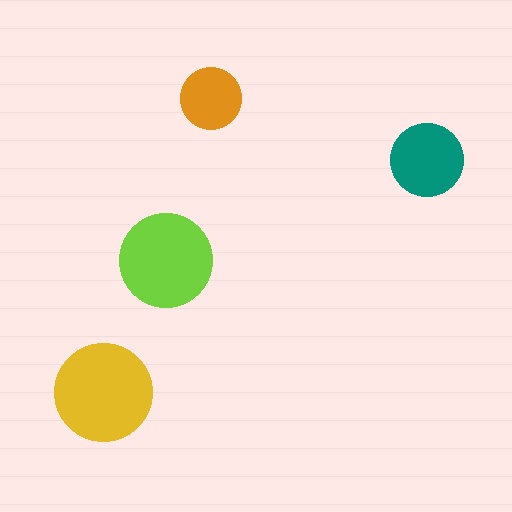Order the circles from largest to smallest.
the yellow one, the lime one, the teal one, the orange one.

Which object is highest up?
The orange circle is topmost.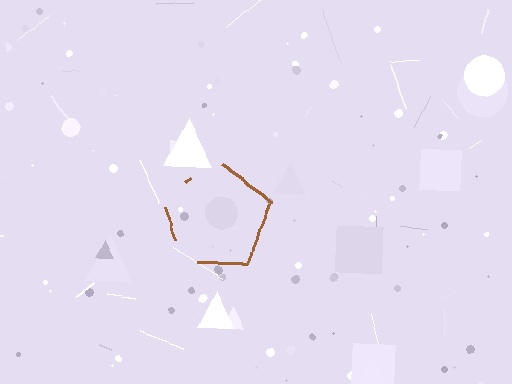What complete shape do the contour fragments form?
The contour fragments form a pentagon.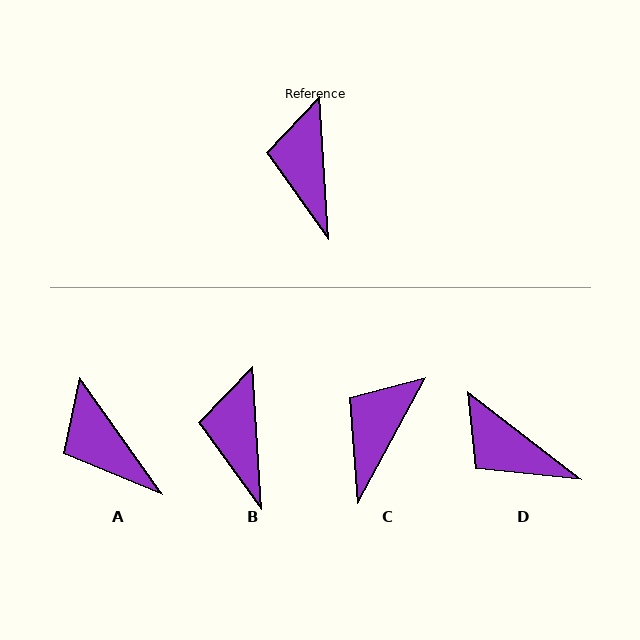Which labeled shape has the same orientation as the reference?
B.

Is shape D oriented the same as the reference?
No, it is off by about 49 degrees.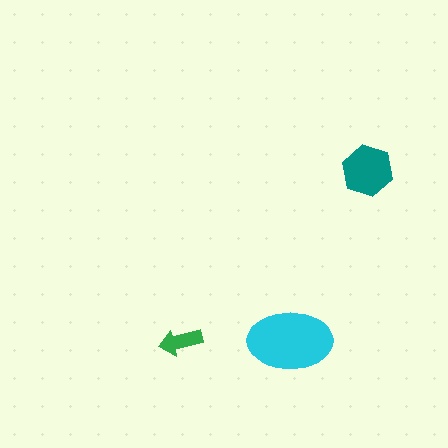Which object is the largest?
The cyan ellipse.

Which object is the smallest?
The green arrow.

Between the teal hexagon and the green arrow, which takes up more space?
The teal hexagon.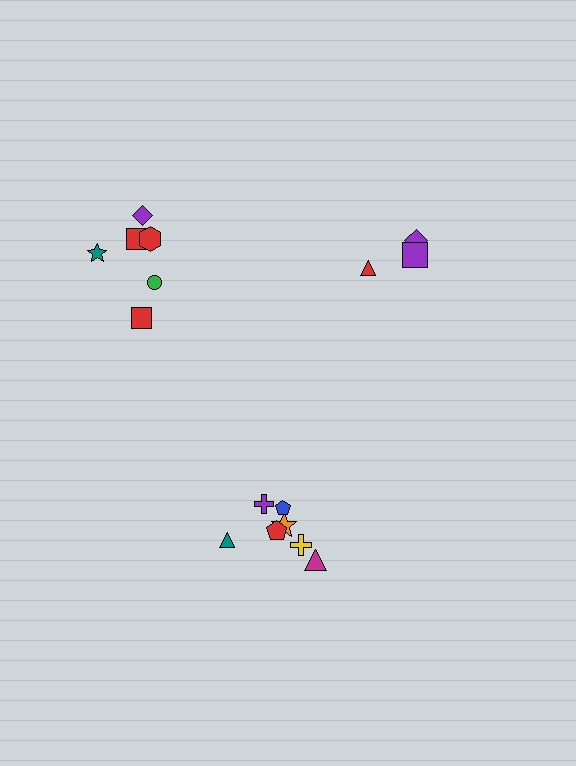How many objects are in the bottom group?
There are 7 objects.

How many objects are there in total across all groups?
There are 16 objects.